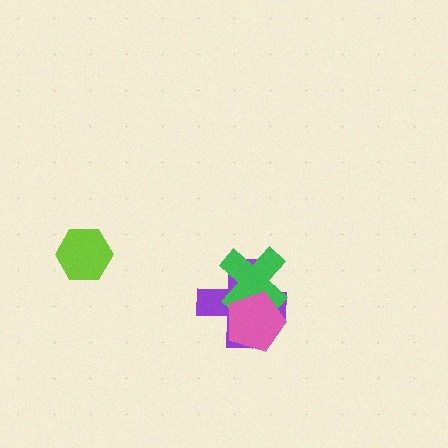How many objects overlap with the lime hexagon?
0 objects overlap with the lime hexagon.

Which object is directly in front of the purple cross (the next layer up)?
The green cross is directly in front of the purple cross.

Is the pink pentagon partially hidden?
No, no other shape covers it.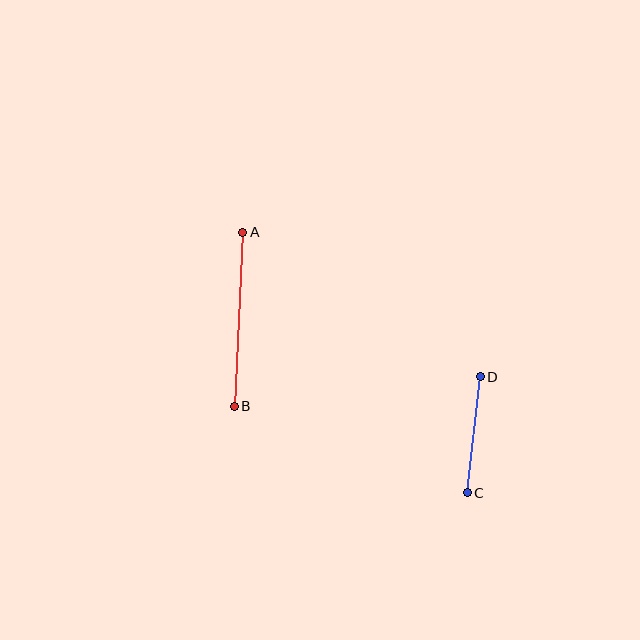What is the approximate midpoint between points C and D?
The midpoint is at approximately (474, 435) pixels.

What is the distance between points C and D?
The distance is approximately 117 pixels.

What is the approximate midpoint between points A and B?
The midpoint is at approximately (238, 319) pixels.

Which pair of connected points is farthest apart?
Points A and B are farthest apart.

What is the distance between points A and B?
The distance is approximately 174 pixels.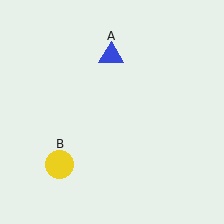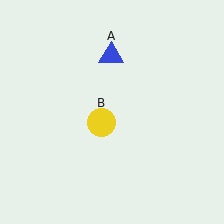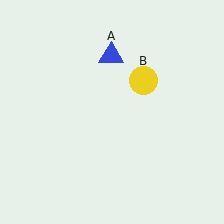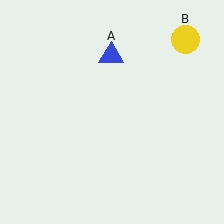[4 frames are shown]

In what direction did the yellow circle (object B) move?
The yellow circle (object B) moved up and to the right.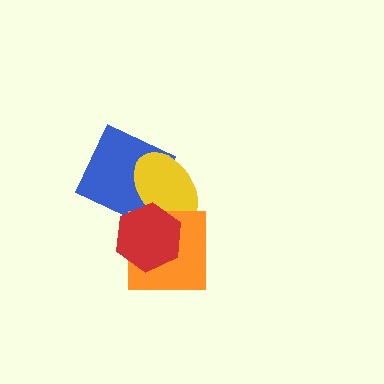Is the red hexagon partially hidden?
No, no other shape covers it.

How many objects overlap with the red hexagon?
2 objects overlap with the red hexagon.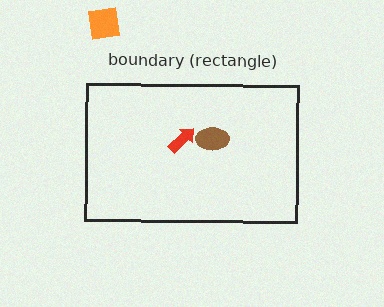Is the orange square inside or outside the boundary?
Outside.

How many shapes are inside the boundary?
2 inside, 1 outside.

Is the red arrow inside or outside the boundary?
Inside.